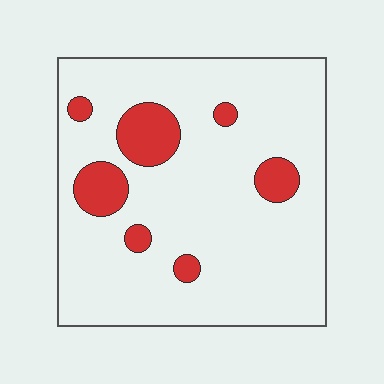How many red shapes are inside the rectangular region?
7.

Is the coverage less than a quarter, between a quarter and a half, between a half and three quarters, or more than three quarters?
Less than a quarter.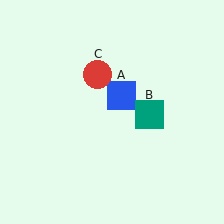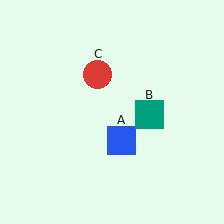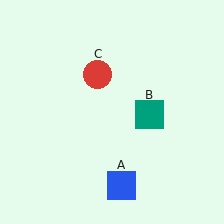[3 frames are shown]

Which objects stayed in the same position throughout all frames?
Teal square (object B) and red circle (object C) remained stationary.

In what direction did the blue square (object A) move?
The blue square (object A) moved down.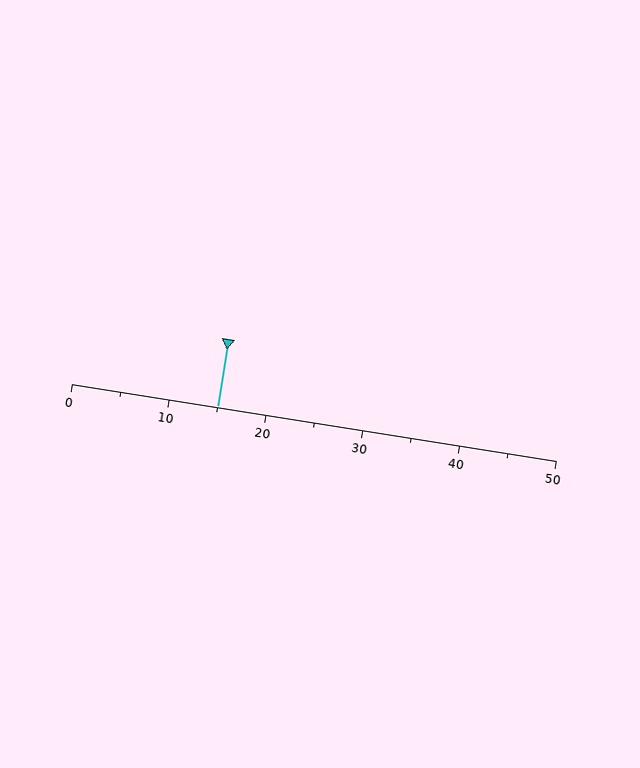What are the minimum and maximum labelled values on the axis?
The axis runs from 0 to 50.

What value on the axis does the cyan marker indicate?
The marker indicates approximately 15.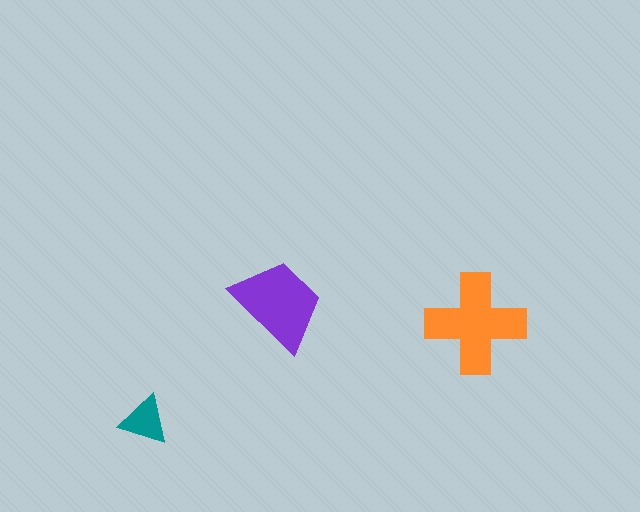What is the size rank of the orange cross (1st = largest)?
1st.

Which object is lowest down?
The teal triangle is bottommost.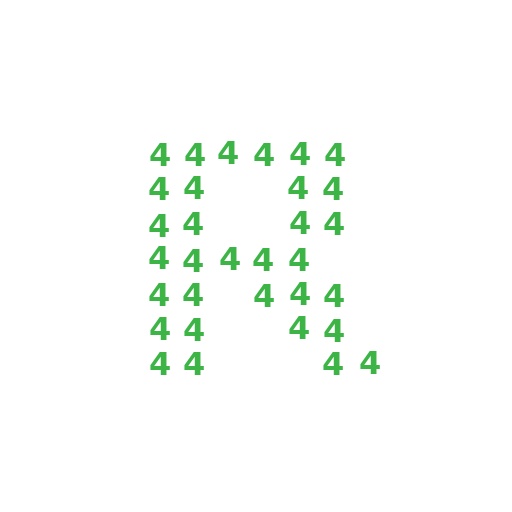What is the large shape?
The large shape is the letter R.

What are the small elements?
The small elements are digit 4's.